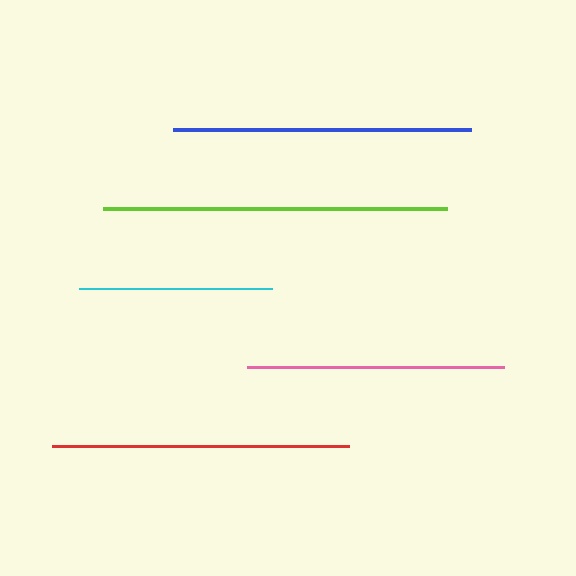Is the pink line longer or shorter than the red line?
The red line is longer than the pink line.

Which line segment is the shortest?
The cyan line is the shortest at approximately 193 pixels.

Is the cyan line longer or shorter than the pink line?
The pink line is longer than the cyan line.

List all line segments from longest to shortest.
From longest to shortest: lime, blue, red, pink, cyan.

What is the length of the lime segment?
The lime segment is approximately 344 pixels long.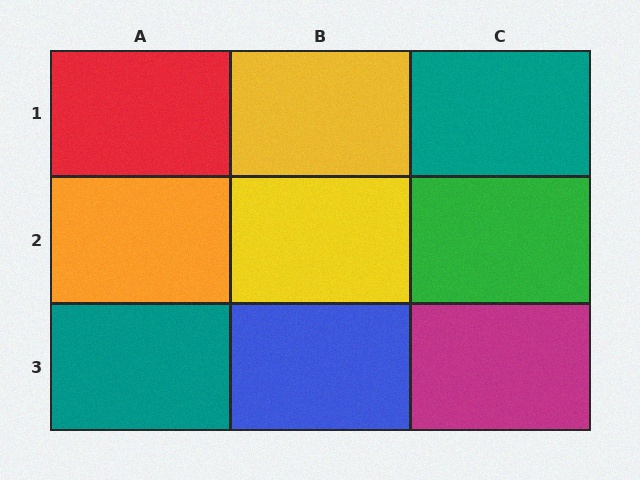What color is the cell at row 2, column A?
Orange.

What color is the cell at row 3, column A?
Teal.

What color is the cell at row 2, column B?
Yellow.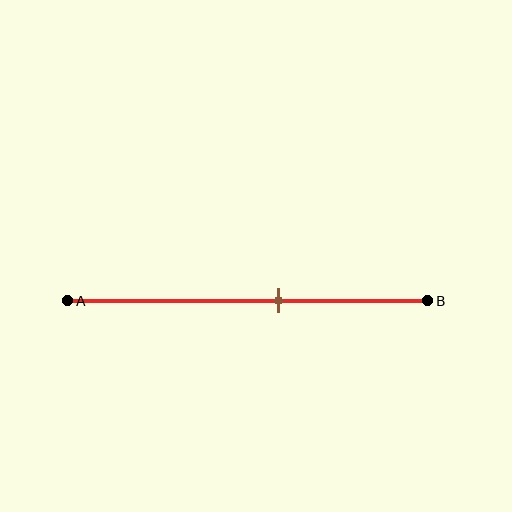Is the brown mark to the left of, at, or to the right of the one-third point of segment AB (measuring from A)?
The brown mark is to the right of the one-third point of segment AB.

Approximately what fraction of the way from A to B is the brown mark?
The brown mark is approximately 60% of the way from A to B.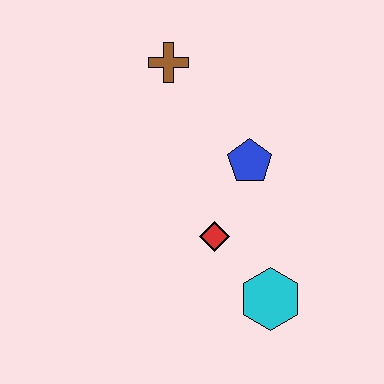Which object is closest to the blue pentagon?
The red diamond is closest to the blue pentagon.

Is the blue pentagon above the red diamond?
Yes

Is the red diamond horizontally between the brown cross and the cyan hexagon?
Yes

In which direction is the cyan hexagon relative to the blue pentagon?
The cyan hexagon is below the blue pentagon.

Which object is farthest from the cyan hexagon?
The brown cross is farthest from the cyan hexagon.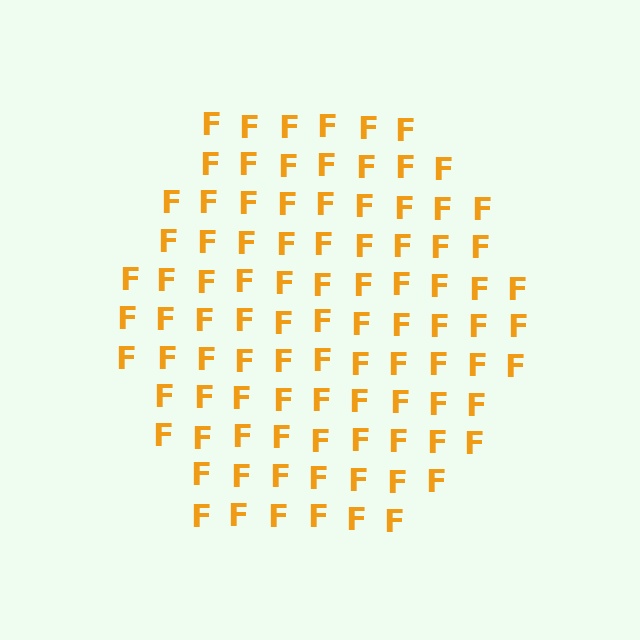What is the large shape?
The large shape is a hexagon.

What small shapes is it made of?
It is made of small letter F's.